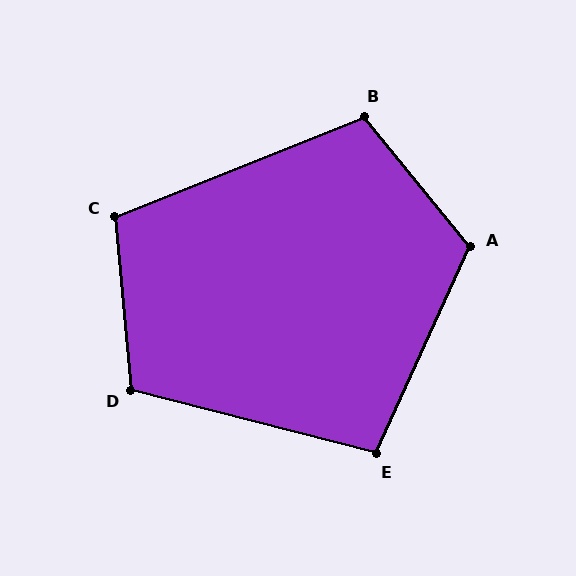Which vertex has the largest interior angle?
A, at approximately 116 degrees.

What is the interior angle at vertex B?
Approximately 108 degrees (obtuse).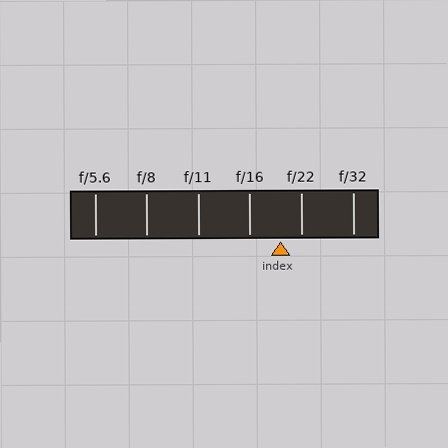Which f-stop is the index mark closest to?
The index mark is closest to f/22.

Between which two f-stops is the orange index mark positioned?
The index mark is between f/16 and f/22.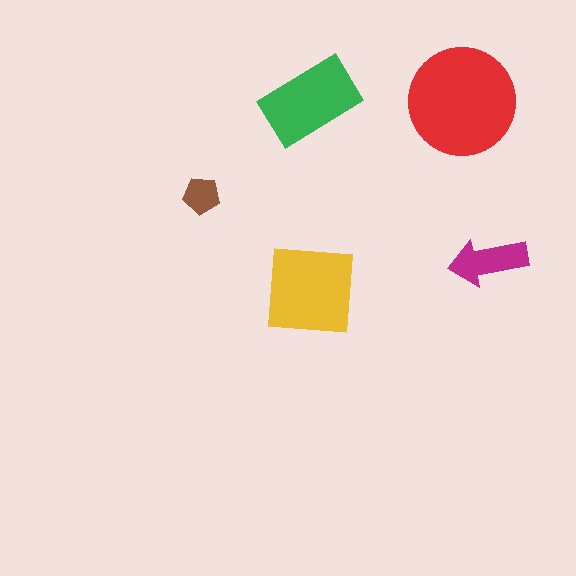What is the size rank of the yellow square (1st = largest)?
2nd.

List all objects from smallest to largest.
The brown pentagon, the magenta arrow, the green rectangle, the yellow square, the red circle.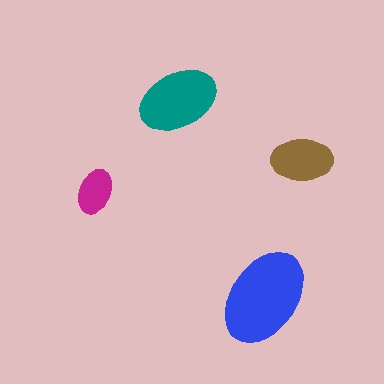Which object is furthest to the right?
The brown ellipse is rightmost.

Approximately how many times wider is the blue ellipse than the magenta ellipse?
About 2 times wider.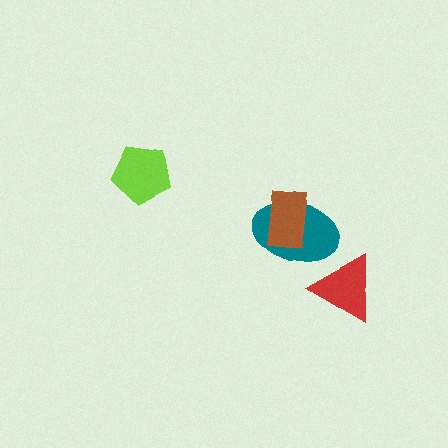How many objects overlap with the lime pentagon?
0 objects overlap with the lime pentagon.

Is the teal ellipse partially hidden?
Yes, it is partially covered by another shape.